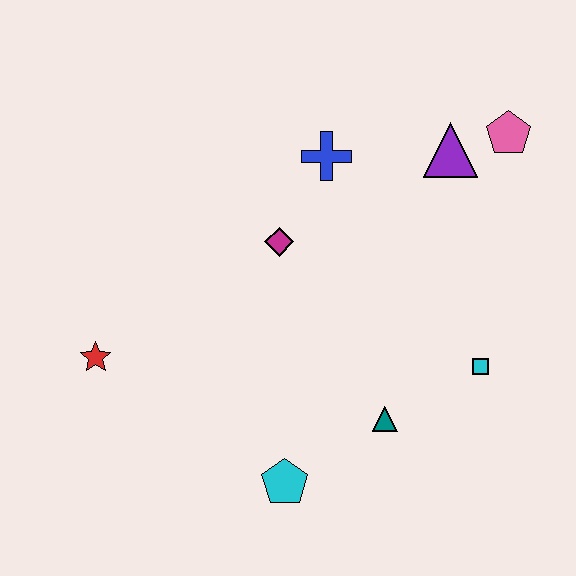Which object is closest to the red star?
The magenta diamond is closest to the red star.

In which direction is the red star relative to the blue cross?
The red star is to the left of the blue cross.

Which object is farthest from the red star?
The pink pentagon is farthest from the red star.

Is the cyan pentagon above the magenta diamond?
No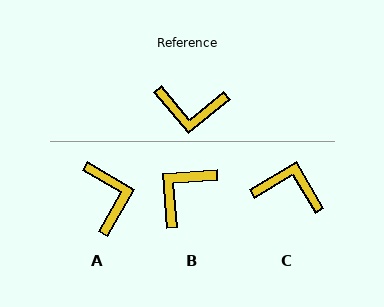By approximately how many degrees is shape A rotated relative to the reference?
Approximately 110 degrees counter-clockwise.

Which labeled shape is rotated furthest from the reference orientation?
C, about 171 degrees away.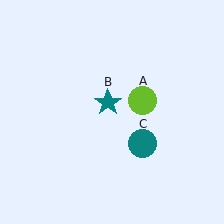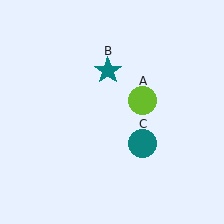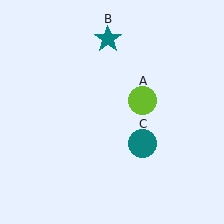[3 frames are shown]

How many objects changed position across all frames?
1 object changed position: teal star (object B).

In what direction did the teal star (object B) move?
The teal star (object B) moved up.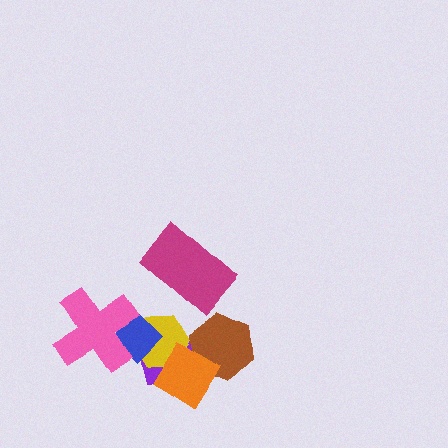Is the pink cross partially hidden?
No, no other shape covers it.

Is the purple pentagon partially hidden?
Yes, it is partially covered by another shape.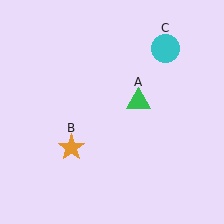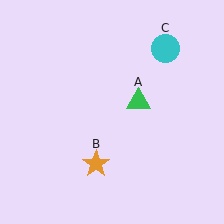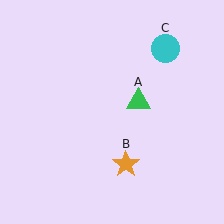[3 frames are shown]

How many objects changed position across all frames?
1 object changed position: orange star (object B).